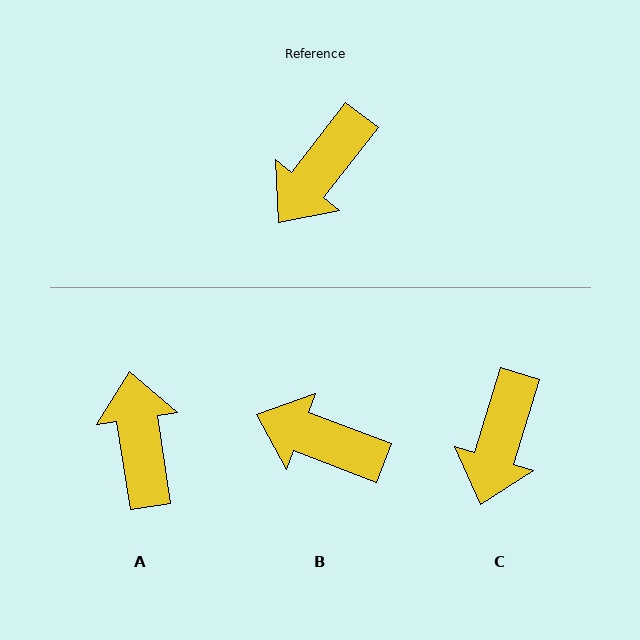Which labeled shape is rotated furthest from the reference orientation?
A, about 133 degrees away.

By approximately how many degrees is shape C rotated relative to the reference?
Approximately 21 degrees counter-clockwise.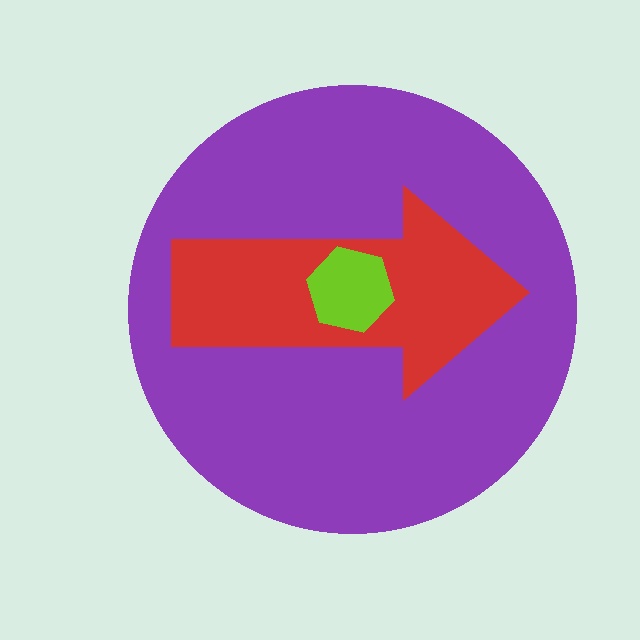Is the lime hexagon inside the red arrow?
Yes.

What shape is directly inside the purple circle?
The red arrow.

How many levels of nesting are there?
3.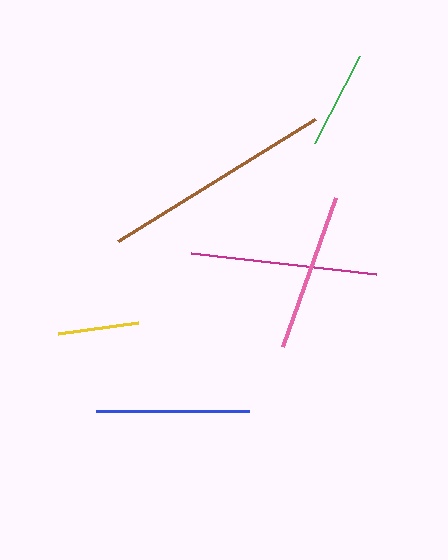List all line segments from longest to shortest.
From longest to shortest: brown, magenta, pink, blue, green, yellow.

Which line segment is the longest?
The brown line is the longest at approximately 232 pixels.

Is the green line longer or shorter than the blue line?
The blue line is longer than the green line.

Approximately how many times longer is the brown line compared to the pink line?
The brown line is approximately 1.5 times the length of the pink line.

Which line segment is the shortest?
The yellow line is the shortest at approximately 81 pixels.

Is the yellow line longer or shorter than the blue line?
The blue line is longer than the yellow line.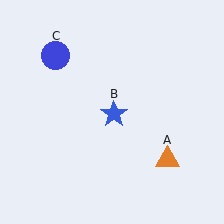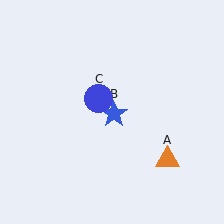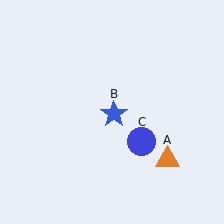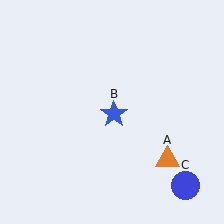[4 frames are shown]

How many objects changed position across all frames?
1 object changed position: blue circle (object C).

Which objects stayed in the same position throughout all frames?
Orange triangle (object A) and blue star (object B) remained stationary.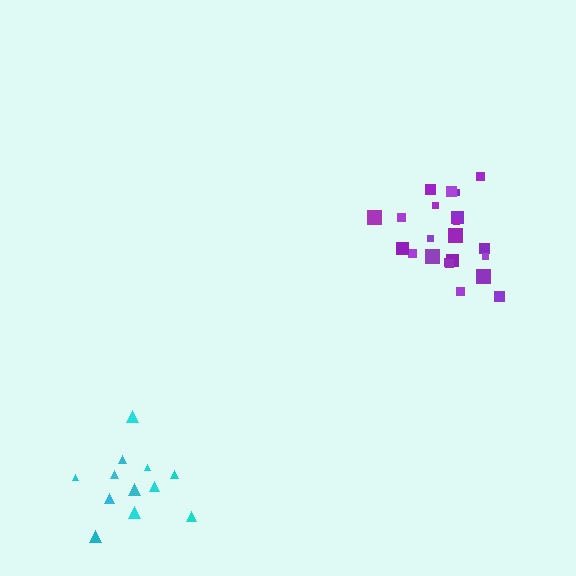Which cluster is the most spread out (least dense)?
Cyan.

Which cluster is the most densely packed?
Purple.